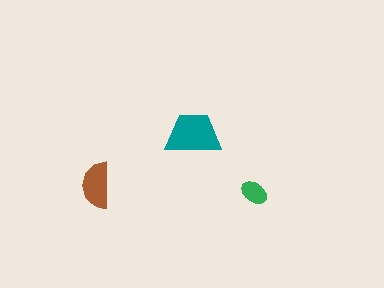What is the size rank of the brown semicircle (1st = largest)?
2nd.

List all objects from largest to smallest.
The teal trapezoid, the brown semicircle, the green ellipse.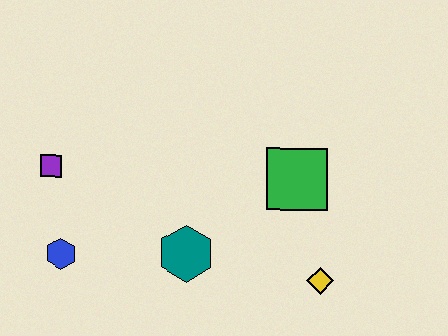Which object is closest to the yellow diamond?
The green square is closest to the yellow diamond.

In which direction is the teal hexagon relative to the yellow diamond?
The teal hexagon is to the left of the yellow diamond.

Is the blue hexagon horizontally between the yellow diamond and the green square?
No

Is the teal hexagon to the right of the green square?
No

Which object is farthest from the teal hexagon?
The purple square is farthest from the teal hexagon.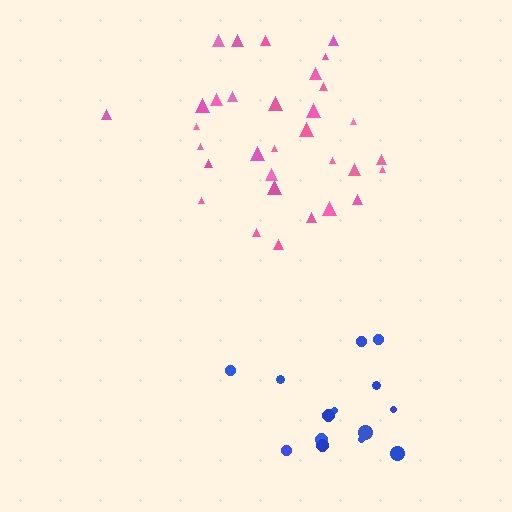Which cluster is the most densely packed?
Pink.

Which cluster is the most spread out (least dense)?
Blue.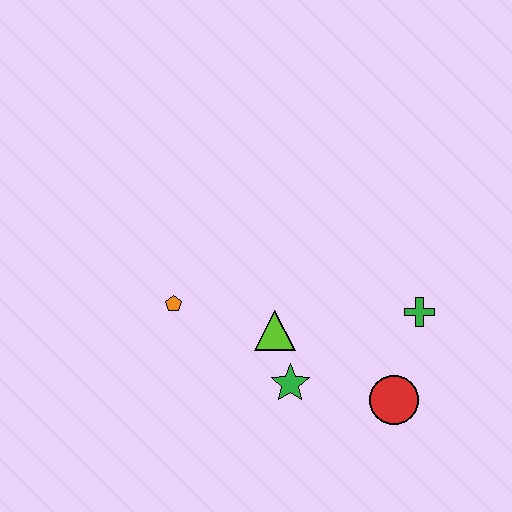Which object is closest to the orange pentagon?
The lime triangle is closest to the orange pentagon.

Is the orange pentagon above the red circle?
Yes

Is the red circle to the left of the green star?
No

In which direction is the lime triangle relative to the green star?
The lime triangle is above the green star.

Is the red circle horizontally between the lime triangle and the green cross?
Yes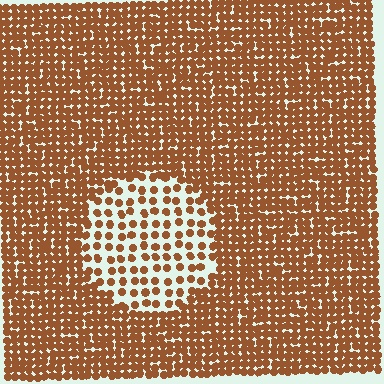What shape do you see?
I see a circle.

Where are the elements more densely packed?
The elements are more densely packed outside the circle boundary.